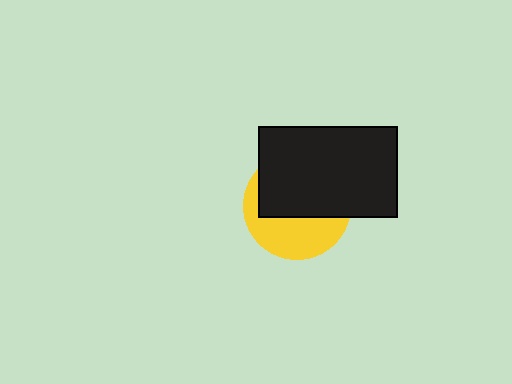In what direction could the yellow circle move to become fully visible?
The yellow circle could move down. That would shift it out from behind the black rectangle entirely.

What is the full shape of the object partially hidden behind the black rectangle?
The partially hidden object is a yellow circle.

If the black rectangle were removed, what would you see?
You would see the complete yellow circle.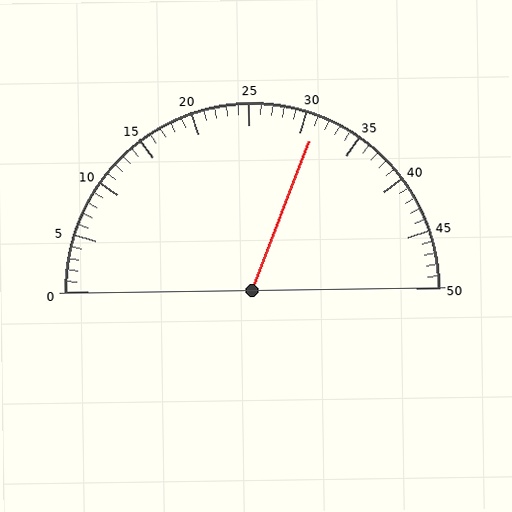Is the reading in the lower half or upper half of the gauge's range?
The reading is in the upper half of the range (0 to 50).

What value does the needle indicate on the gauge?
The needle indicates approximately 31.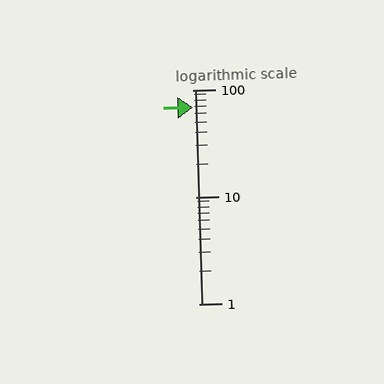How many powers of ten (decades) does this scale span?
The scale spans 2 decades, from 1 to 100.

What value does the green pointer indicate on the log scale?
The pointer indicates approximately 68.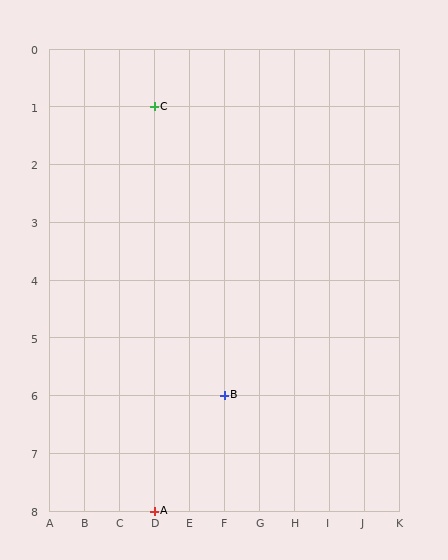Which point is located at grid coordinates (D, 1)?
Point C is at (D, 1).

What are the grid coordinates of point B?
Point B is at grid coordinates (F, 6).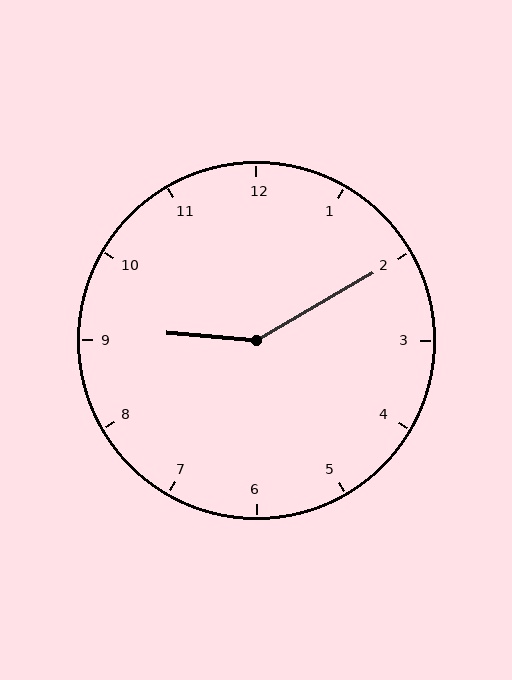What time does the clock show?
9:10.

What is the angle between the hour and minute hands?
Approximately 145 degrees.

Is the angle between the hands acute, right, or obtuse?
It is obtuse.